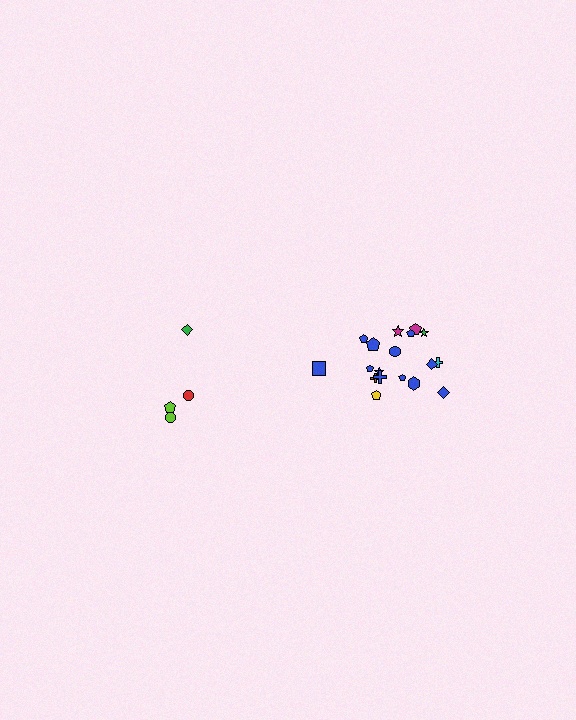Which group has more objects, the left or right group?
The right group.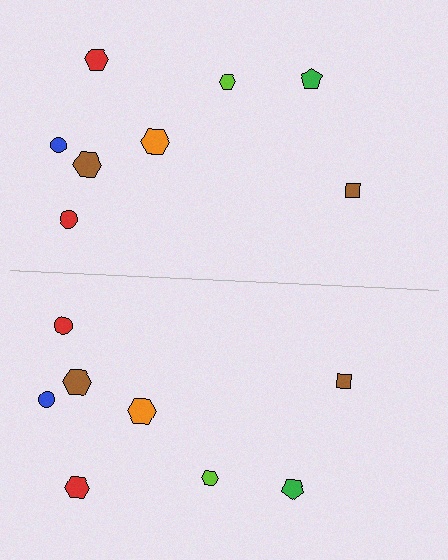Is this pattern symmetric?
Yes, this pattern has bilateral (reflection) symmetry.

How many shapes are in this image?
There are 16 shapes in this image.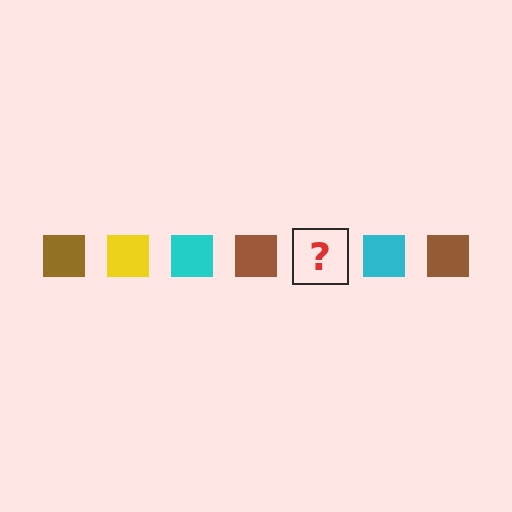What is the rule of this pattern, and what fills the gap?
The rule is that the pattern cycles through brown, yellow, cyan squares. The gap should be filled with a yellow square.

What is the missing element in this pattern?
The missing element is a yellow square.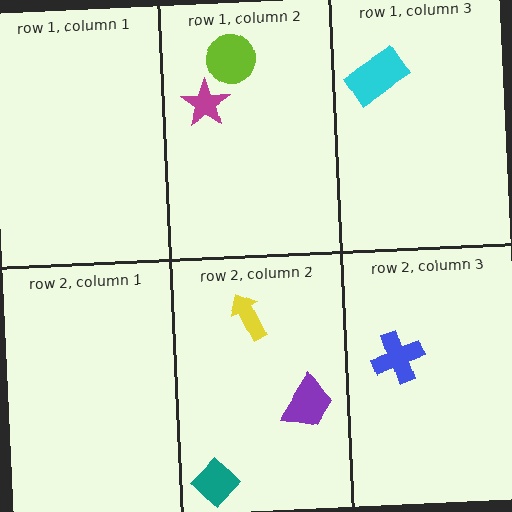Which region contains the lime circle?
The row 1, column 2 region.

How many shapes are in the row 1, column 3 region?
1.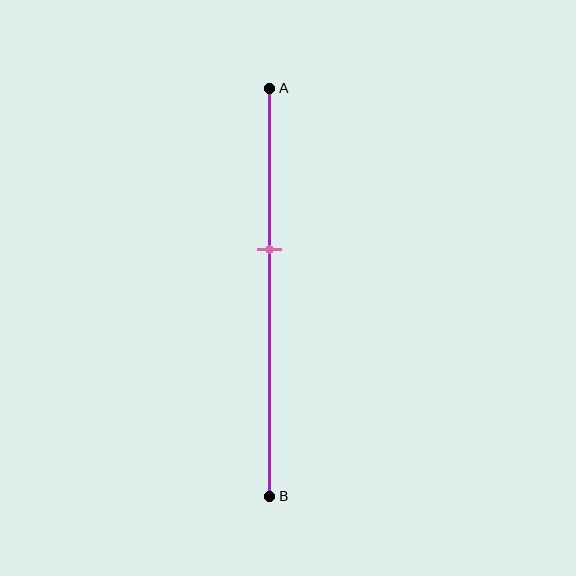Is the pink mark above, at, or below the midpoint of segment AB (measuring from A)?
The pink mark is above the midpoint of segment AB.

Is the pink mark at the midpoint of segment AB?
No, the mark is at about 40% from A, not at the 50% midpoint.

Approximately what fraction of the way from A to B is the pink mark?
The pink mark is approximately 40% of the way from A to B.